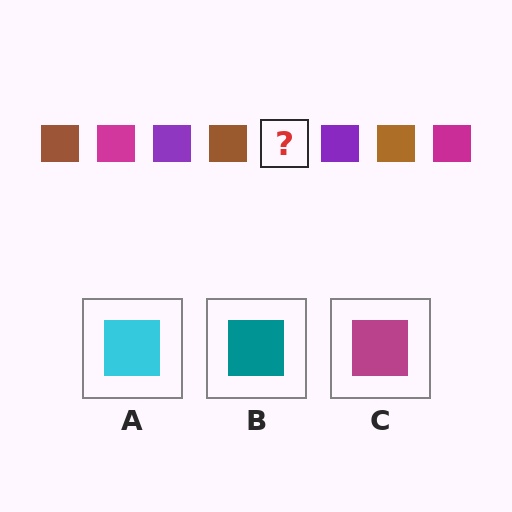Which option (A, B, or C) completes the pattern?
C.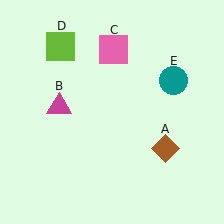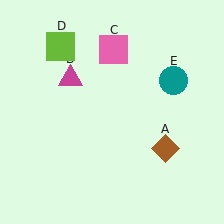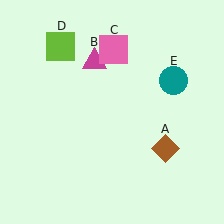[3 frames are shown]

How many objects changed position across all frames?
1 object changed position: magenta triangle (object B).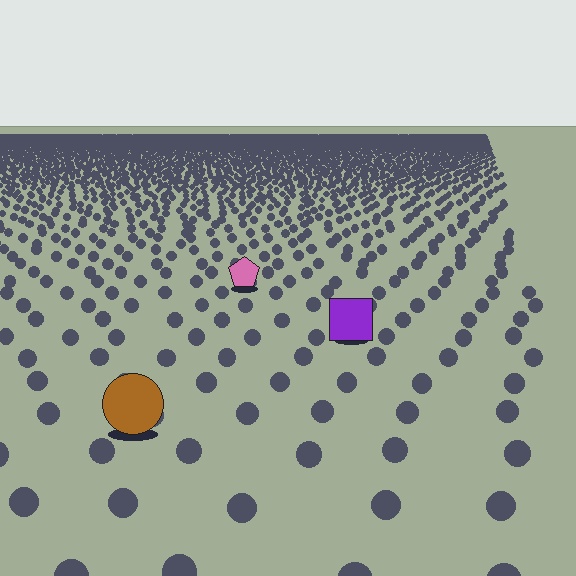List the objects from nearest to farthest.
From nearest to farthest: the brown circle, the purple square, the pink pentagon.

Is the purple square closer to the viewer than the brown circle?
No. The brown circle is closer — you can tell from the texture gradient: the ground texture is coarser near it.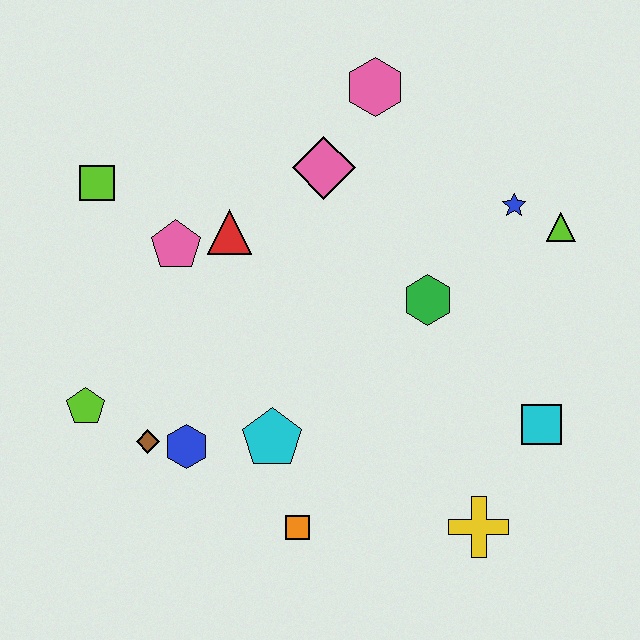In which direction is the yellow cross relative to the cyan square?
The yellow cross is below the cyan square.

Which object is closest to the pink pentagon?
The red triangle is closest to the pink pentagon.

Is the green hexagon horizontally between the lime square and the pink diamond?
No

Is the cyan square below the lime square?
Yes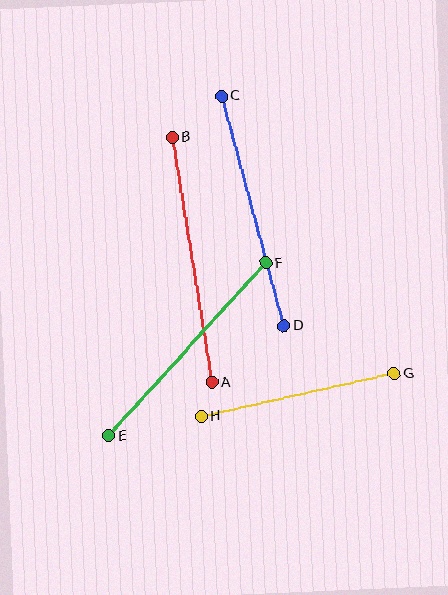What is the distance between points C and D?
The distance is approximately 238 pixels.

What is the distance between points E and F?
The distance is approximately 234 pixels.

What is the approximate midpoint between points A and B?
The midpoint is at approximately (192, 260) pixels.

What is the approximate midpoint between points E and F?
The midpoint is at approximately (187, 349) pixels.